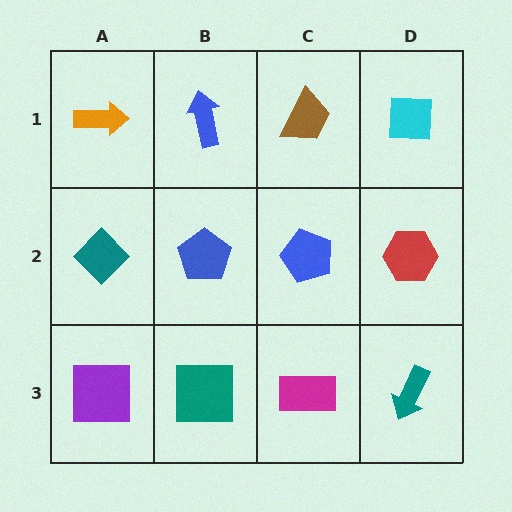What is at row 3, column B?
A teal square.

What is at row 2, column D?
A red hexagon.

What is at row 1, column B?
A blue arrow.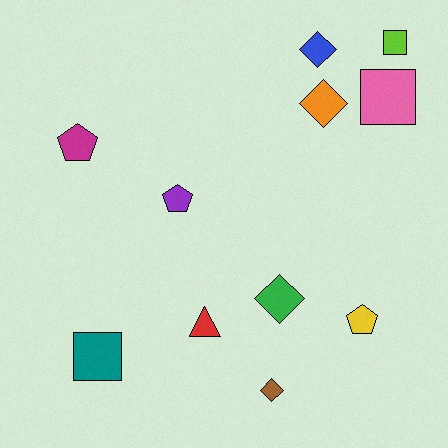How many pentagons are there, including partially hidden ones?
There are 3 pentagons.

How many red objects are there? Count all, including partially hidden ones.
There is 1 red object.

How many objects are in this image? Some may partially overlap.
There are 11 objects.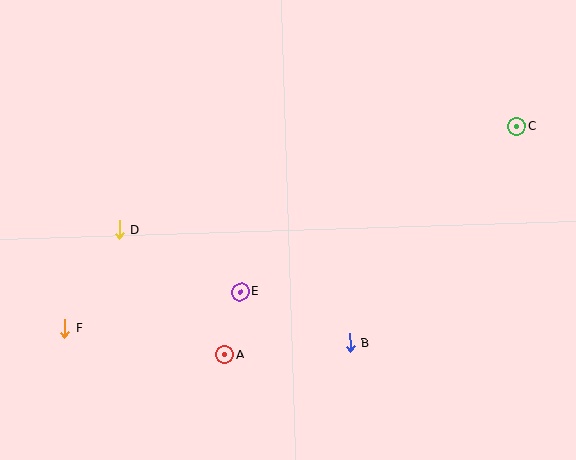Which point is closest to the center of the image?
Point E at (240, 292) is closest to the center.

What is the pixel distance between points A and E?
The distance between A and E is 65 pixels.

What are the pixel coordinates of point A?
Point A is at (225, 355).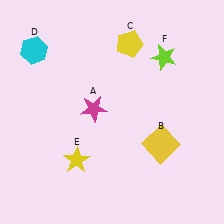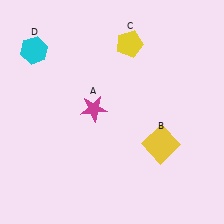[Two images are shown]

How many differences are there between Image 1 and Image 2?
There are 2 differences between the two images.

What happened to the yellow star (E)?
The yellow star (E) was removed in Image 2. It was in the bottom-left area of Image 1.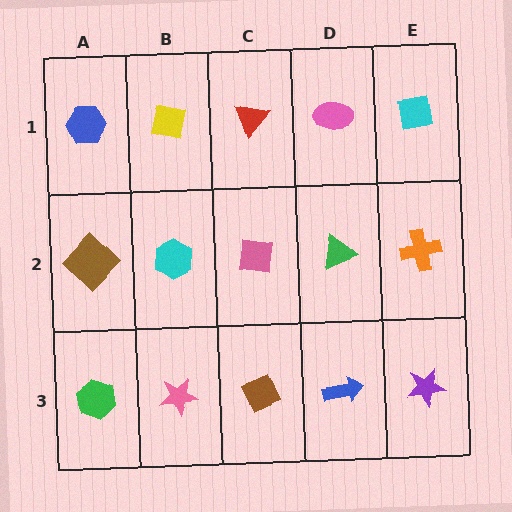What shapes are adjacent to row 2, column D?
A pink ellipse (row 1, column D), a blue arrow (row 3, column D), a pink square (row 2, column C), an orange cross (row 2, column E).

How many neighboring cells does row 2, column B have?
4.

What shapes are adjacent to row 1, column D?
A green triangle (row 2, column D), a red triangle (row 1, column C), a cyan square (row 1, column E).